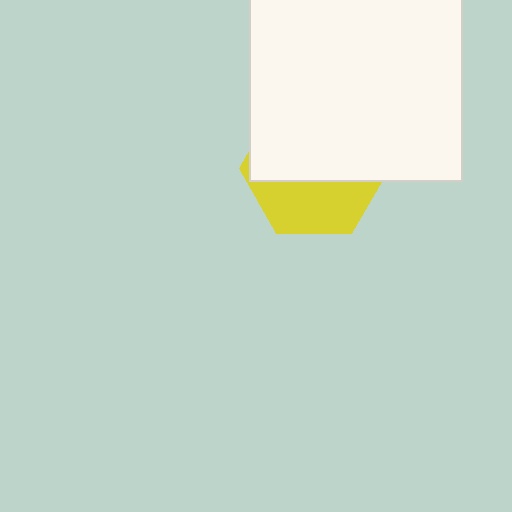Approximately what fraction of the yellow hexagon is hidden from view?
Roughly 61% of the yellow hexagon is hidden behind the white square.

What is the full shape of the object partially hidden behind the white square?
The partially hidden object is a yellow hexagon.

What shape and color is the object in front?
The object in front is a white square.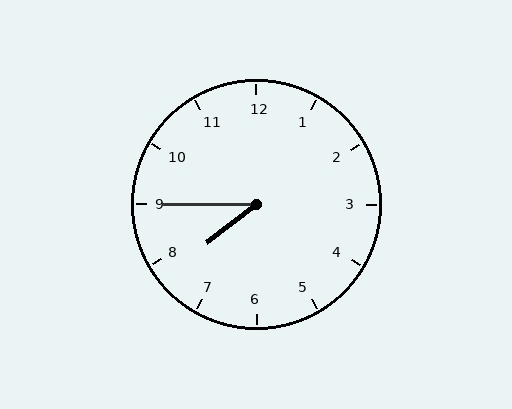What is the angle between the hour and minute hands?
Approximately 38 degrees.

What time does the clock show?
7:45.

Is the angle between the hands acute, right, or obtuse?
It is acute.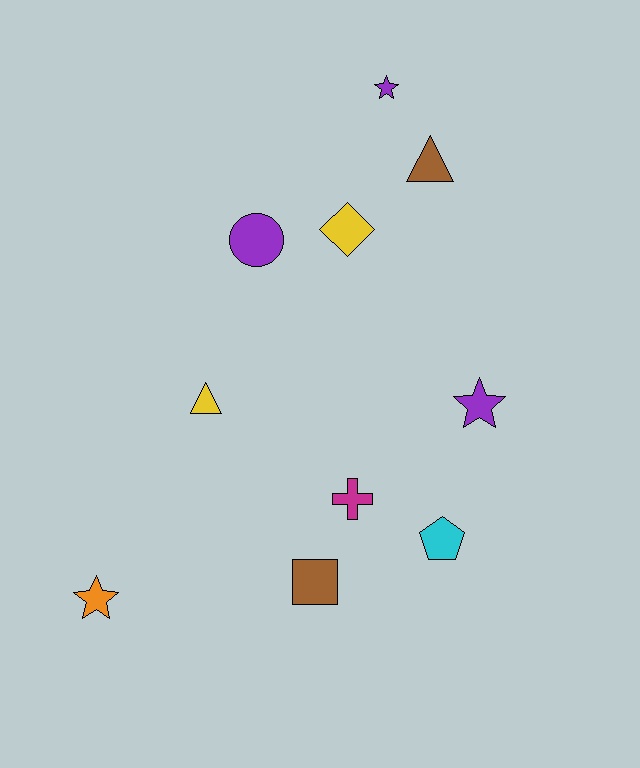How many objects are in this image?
There are 10 objects.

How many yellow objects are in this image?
There are 2 yellow objects.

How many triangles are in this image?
There are 2 triangles.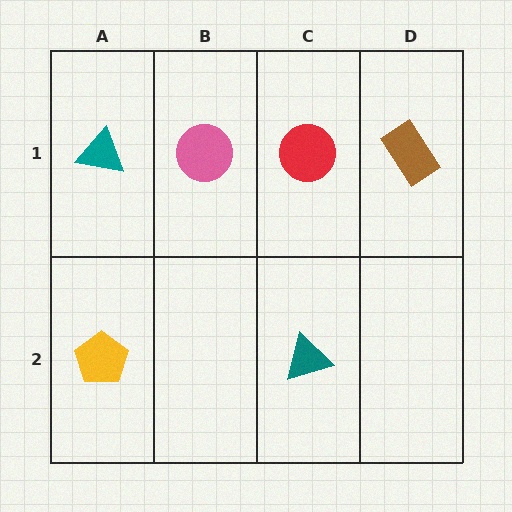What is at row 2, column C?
A teal triangle.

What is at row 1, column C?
A red circle.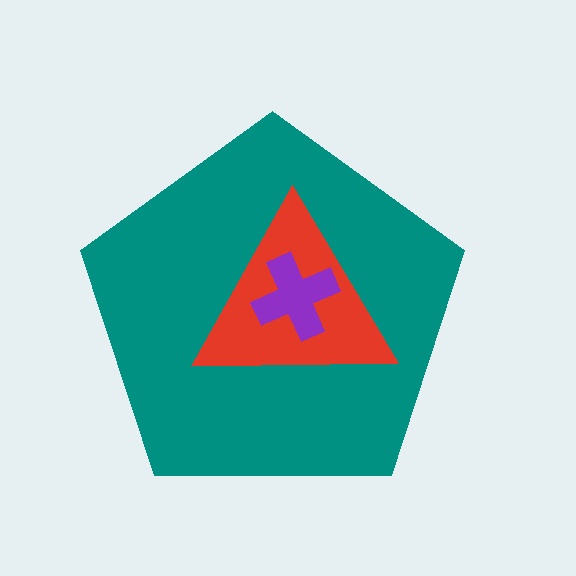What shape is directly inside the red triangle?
The purple cross.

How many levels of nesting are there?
3.